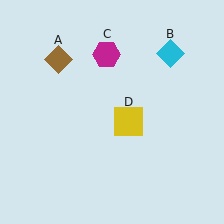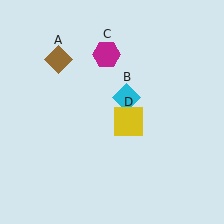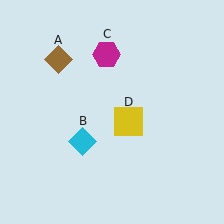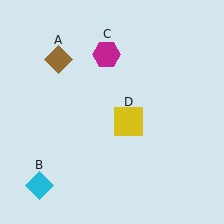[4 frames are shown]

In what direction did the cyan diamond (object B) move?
The cyan diamond (object B) moved down and to the left.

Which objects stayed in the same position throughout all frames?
Brown diamond (object A) and magenta hexagon (object C) and yellow square (object D) remained stationary.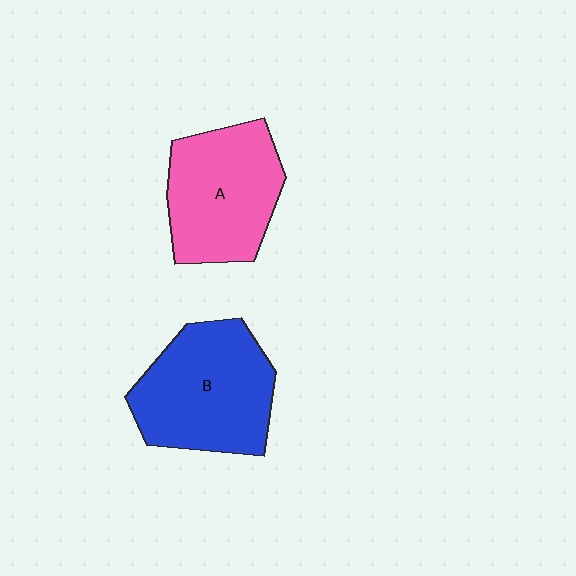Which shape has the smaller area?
Shape A (pink).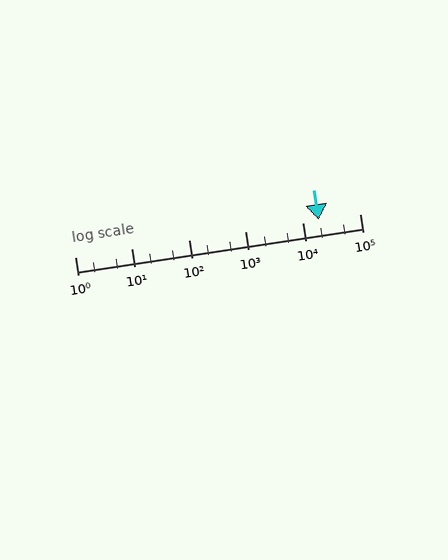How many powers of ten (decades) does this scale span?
The scale spans 5 decades, from 1 to 100000.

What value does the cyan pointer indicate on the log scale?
The pointer indicates approximately 19000.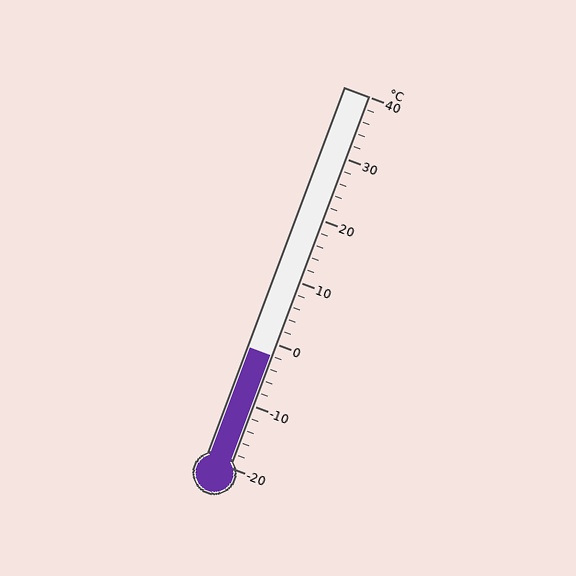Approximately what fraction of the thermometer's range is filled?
The thermometer is filled to approximately 30% of its range.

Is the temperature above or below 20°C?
The temperature is below 20°C.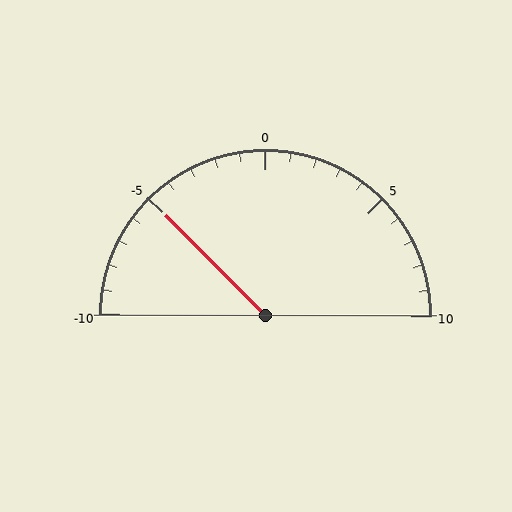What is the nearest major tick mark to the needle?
The nearest major tick mark is -5.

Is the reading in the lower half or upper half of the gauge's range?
The reading is in the lower half of the range (-10 to 10).